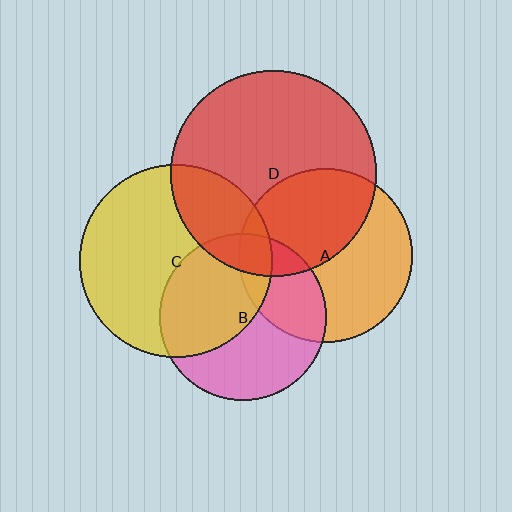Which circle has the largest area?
Circle D (red).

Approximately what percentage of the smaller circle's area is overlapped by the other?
Approximately 25%.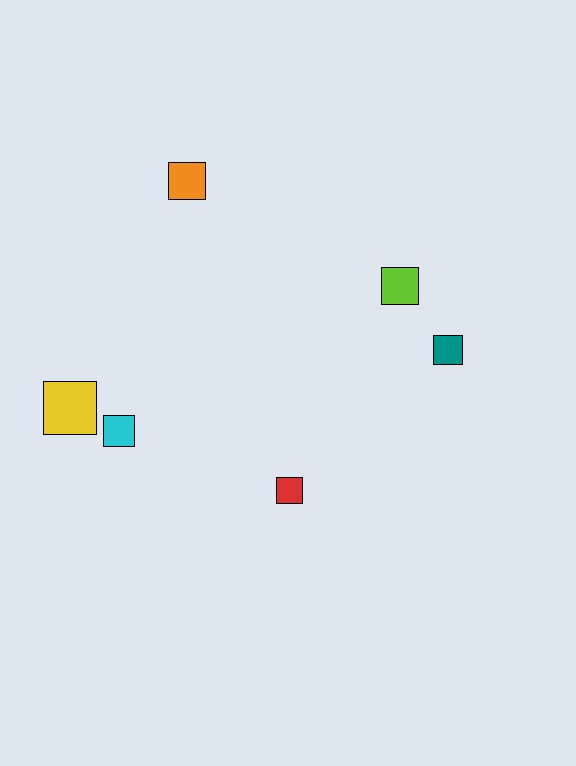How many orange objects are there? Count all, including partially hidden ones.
There is 1 orange object.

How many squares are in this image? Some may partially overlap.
There are 6 squares.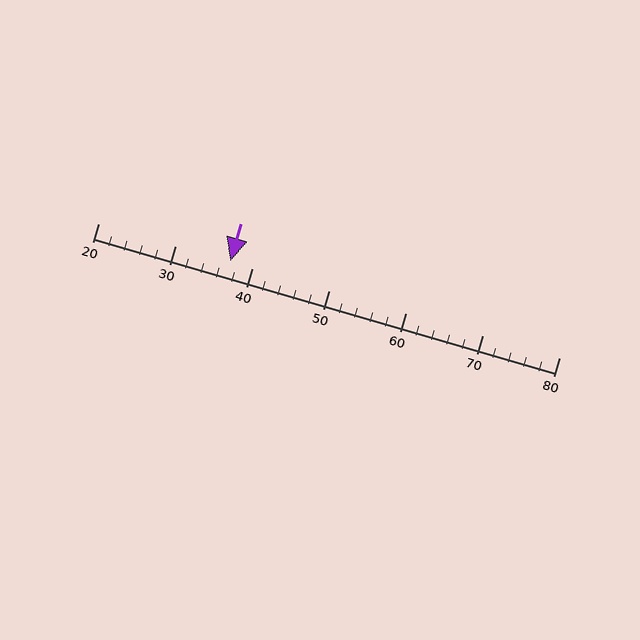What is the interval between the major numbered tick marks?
The major tick marks are spaced 10 units apart.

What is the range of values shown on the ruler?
The ruler shows values from 20 to 80.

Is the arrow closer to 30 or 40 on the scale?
The arrow is closer to 40.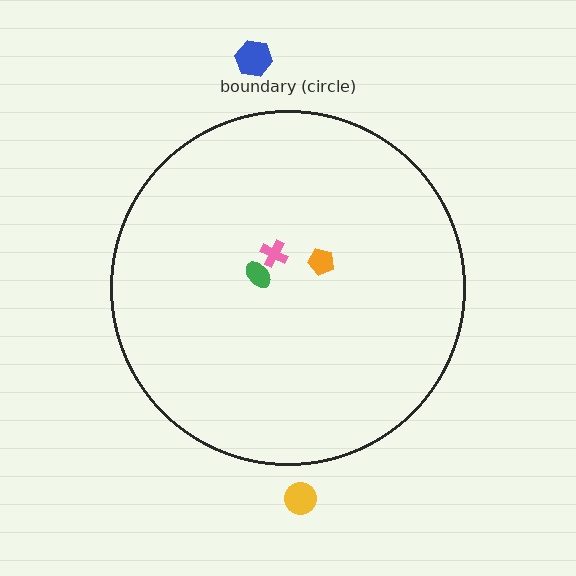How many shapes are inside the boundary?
3 inside, 2 outside.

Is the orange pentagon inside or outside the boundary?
Inside.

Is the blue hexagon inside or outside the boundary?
Outside.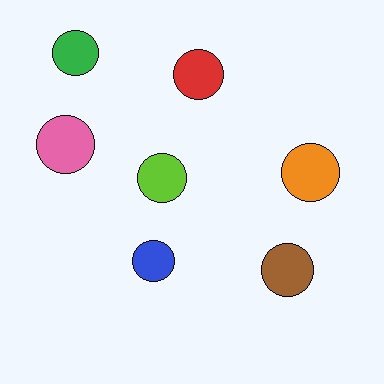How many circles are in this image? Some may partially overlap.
There are 7 circles.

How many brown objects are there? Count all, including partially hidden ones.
There is 1 brown object.